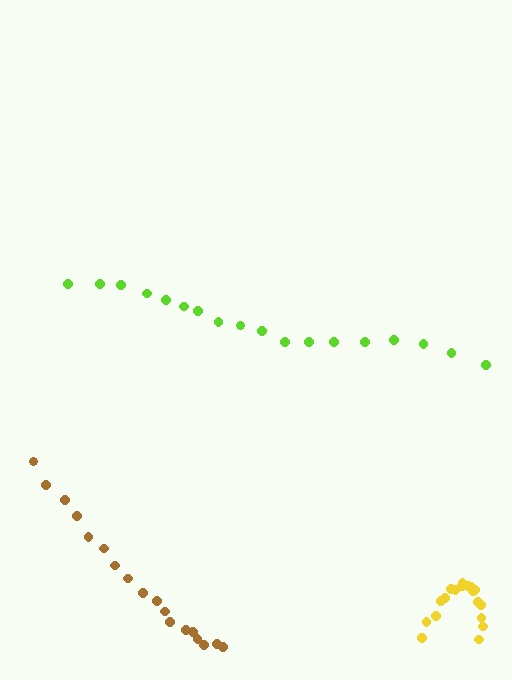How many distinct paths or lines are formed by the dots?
There are 3 distinct paths.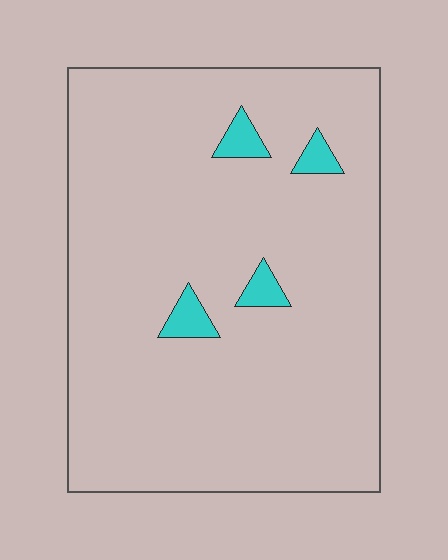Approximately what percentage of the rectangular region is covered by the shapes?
Approximately 5%.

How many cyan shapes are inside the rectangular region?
4.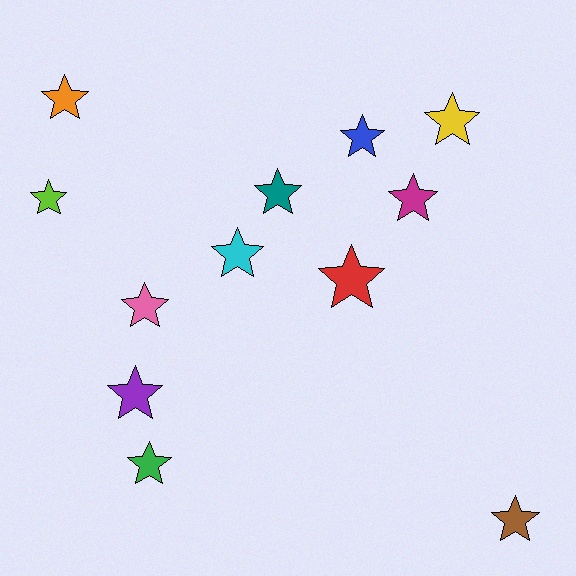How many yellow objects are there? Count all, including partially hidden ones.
There is 1 yellow object.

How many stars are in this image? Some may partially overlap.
There are 12 stars.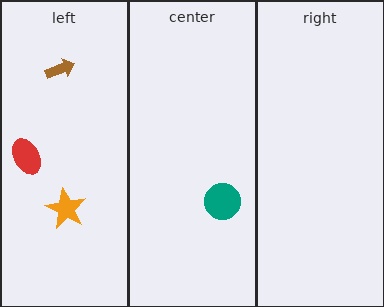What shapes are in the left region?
The red ellipse, the orange star, the brown arrow.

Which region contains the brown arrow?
The left region.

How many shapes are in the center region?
1.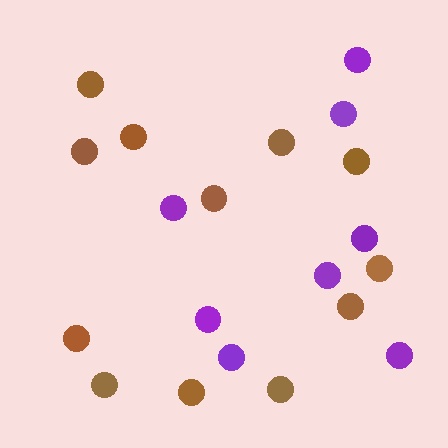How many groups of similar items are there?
There are 2 groups: one group of brown circles (12) and one group of purple circles (8).